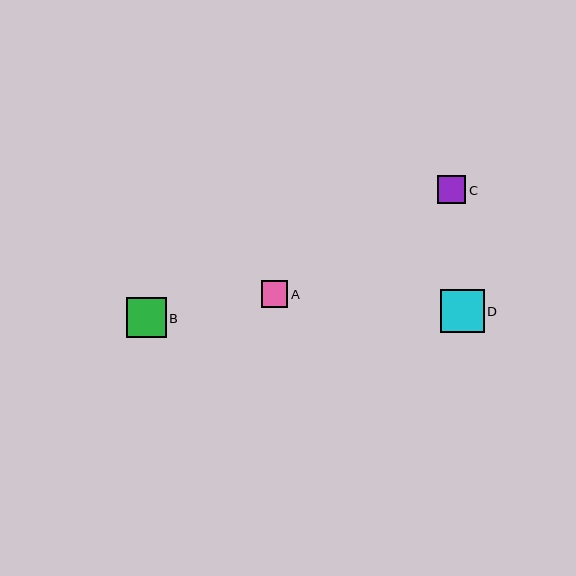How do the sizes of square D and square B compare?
Square D and square B are approximately the same size.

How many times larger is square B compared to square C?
Square B is approximately 1.4 times the size of square C.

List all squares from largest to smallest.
From largest to smallest: D, B, C, A.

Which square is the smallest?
Square A is the smallest with a size of approximately 27 pixels.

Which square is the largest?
Square D is the largest with a size of approximately 43 pixels.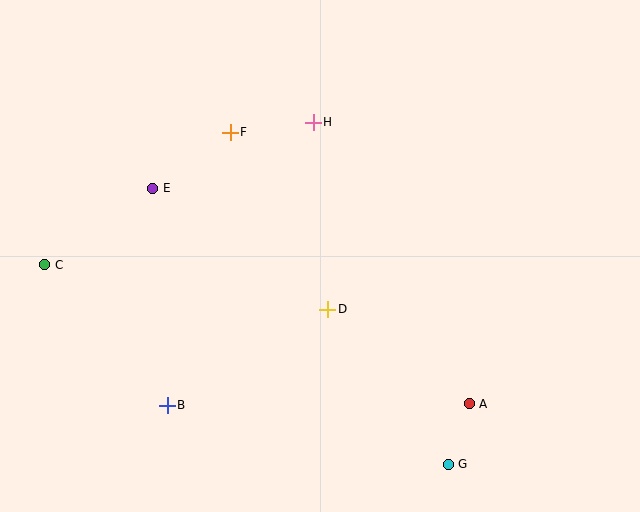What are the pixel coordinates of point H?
Point H is at (313, 122).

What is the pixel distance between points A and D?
The distance between A and D is 170 pixels.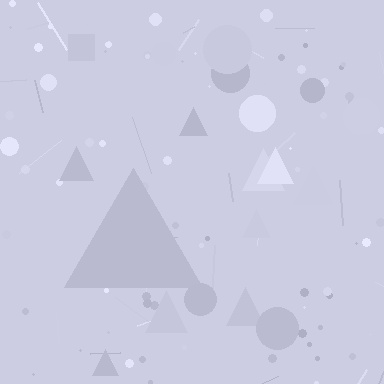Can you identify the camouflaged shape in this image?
The camouflaged shape is a triangle.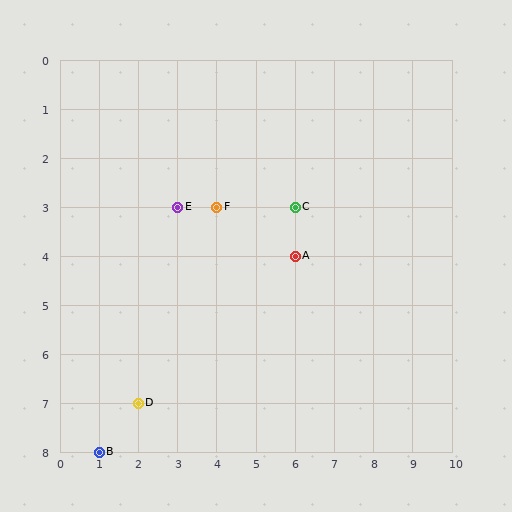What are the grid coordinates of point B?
Point B is at grid coordinates (1, 8).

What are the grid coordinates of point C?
Point C is at grid coordinates (6, 3).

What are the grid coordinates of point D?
Point D is at grid coordinates (2, 7).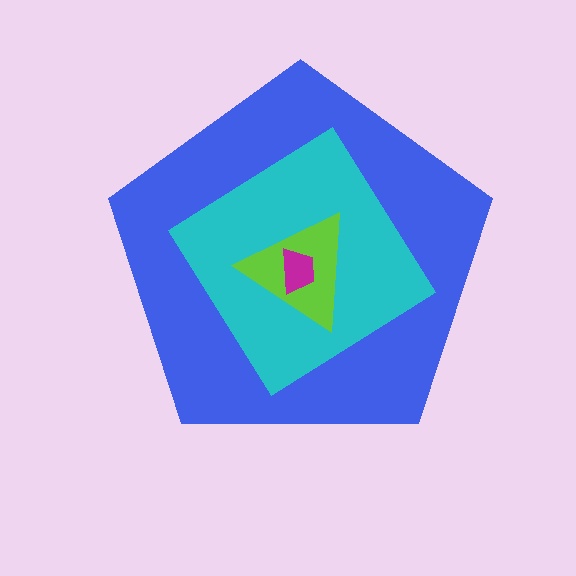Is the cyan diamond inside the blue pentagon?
Yes.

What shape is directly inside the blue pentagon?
The cyan diamond.